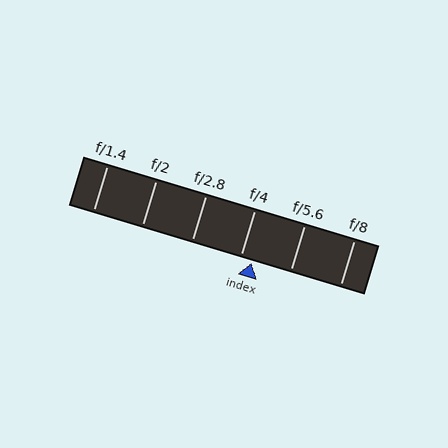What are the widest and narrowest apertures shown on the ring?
The widest aperture shown is f/1.4 and the narrowest is f/8.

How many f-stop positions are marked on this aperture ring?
There are 6 f-stop positions marked.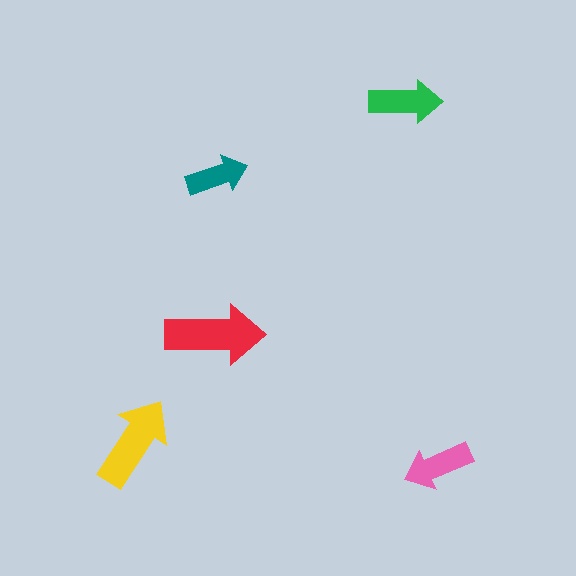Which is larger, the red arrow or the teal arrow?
The red one.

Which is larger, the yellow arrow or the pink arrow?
The yellow one.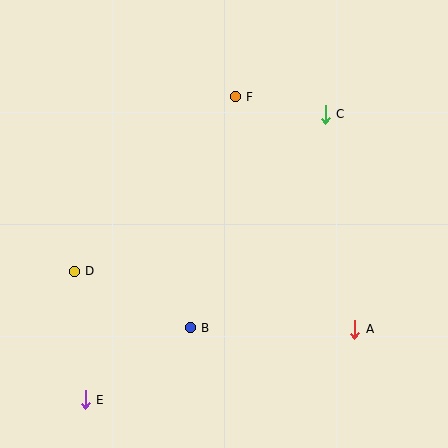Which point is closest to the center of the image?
Point B at (190, 328) is closest to the center.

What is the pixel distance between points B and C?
The distance between B and C is 252 pixels.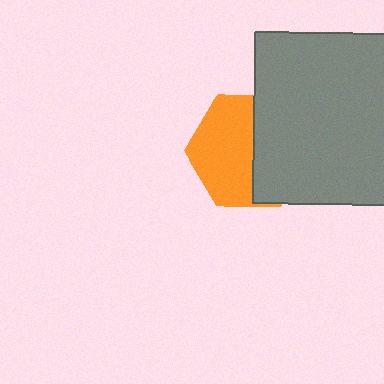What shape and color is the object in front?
The object in front is a gray square.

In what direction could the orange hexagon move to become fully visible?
The orange hexagon could move left. That would shift it out from behind the gray square entirely.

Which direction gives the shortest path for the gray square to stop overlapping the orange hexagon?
Moving right gives the shortest separation.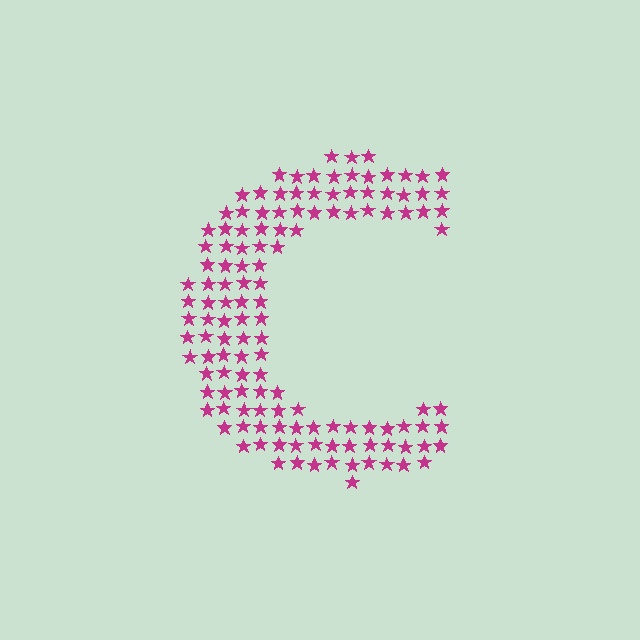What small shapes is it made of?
It is made of small stars.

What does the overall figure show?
The overall figure shows the letter C.